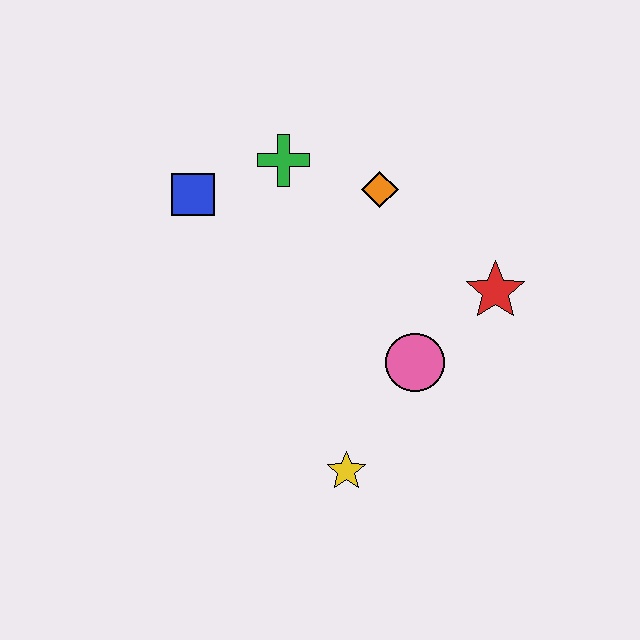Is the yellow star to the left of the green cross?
No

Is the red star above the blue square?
No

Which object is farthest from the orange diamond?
The yellow star is farthest from the orange diamond.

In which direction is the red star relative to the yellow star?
The red star is above the yellow star.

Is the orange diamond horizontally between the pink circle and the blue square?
Yes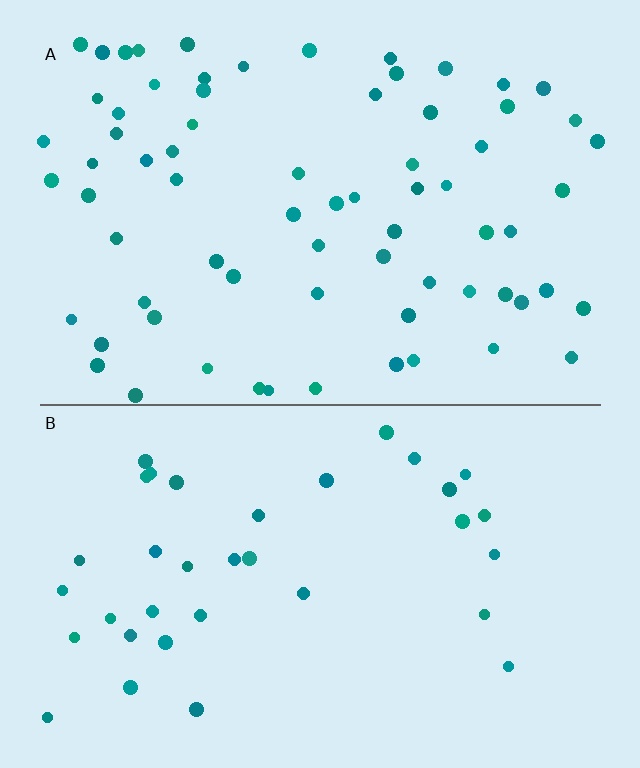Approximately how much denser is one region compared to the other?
Approximately 1.9× — region A over region B.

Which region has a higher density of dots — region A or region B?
A (the top).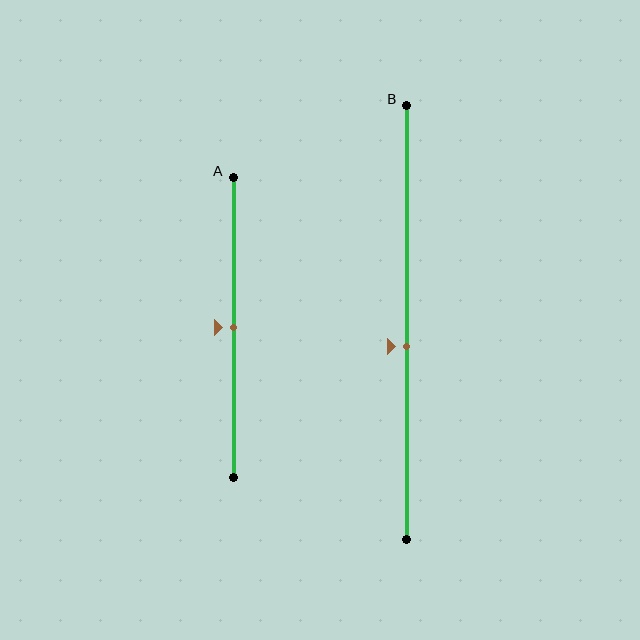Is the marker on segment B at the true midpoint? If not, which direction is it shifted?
No, the marker on segment B is shifted downward by about 6% of the segment length.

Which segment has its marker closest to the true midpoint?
Segment A has its marker closest to the true midpoint.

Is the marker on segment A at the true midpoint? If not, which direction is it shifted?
Yes, the marker on segment A is at the true midpoint.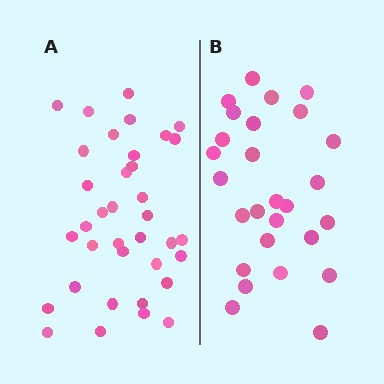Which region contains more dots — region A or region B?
Region A (the left region) has more dots.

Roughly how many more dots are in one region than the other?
Region A has roughly 8 or so more dots than region B.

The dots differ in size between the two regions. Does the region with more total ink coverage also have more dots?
No. Region B has more total ink coverage because its dots are larger, but region A actually contains more individual dots. Total area can be misleading — the number of items is what matters here.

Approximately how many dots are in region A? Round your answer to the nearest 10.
About 40 dots. (The exact count is 36, which rounds to 40.)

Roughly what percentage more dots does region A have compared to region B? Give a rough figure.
About 35% more.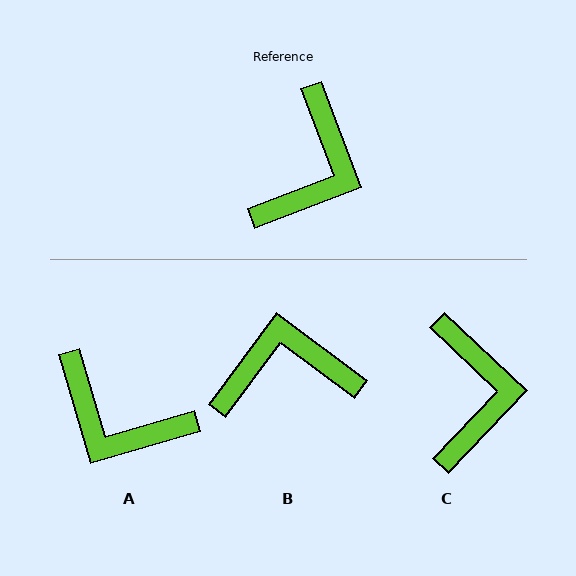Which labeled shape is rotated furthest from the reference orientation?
B, about 123 degrees away.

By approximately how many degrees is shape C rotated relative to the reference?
Approximately 26 degrees counter-clockwise.